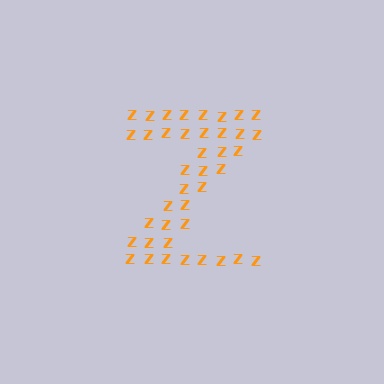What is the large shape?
The large shape is the letter Z.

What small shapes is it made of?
It is made of small letter Z's.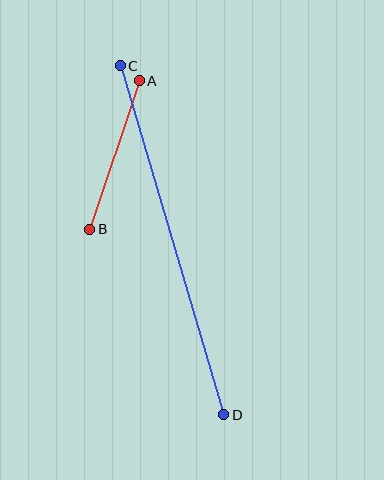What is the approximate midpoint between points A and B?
The midpoint is at approximately (115, 155) pixels.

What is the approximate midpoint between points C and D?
The midpoint is at approximately (172, 240) pixels.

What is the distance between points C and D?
The distance is approximately 364 pixels.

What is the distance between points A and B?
The distance is approximately 157 pixels.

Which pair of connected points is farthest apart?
Points C and D are farthest apart.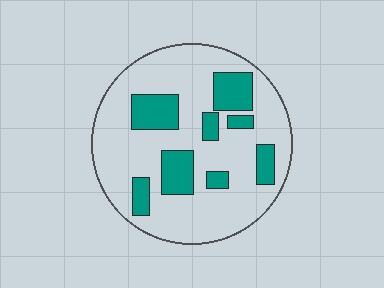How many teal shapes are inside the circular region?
8.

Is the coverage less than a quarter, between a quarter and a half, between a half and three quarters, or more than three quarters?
Less than a quarter.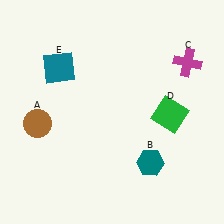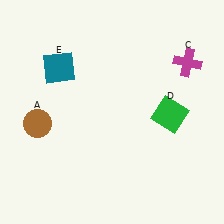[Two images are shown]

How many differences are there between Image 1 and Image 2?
There is 1 difference between the two images.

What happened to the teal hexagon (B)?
The teal hexagon (B) was removed in Image 2. It was in the bottom-right area of Image 1.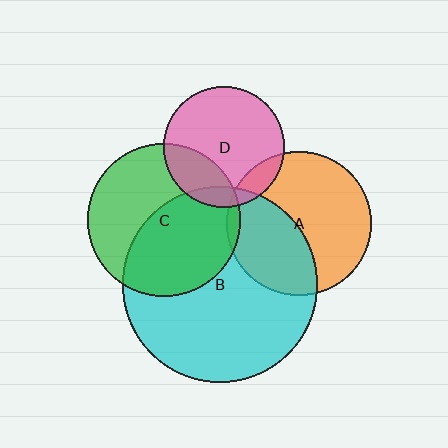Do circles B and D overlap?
Yes.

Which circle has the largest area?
Circle B (cyan).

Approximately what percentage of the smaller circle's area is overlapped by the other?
Approximately 10%.